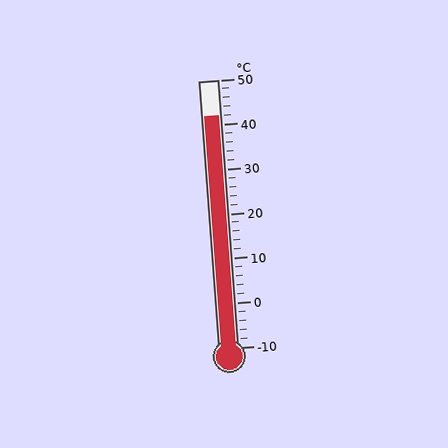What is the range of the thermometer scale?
The thermometer scale ranges from -10°C to 50°C.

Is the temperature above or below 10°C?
The temperature is above 10°C.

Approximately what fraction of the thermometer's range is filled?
The thermometer is filled to approximately 85% of its range.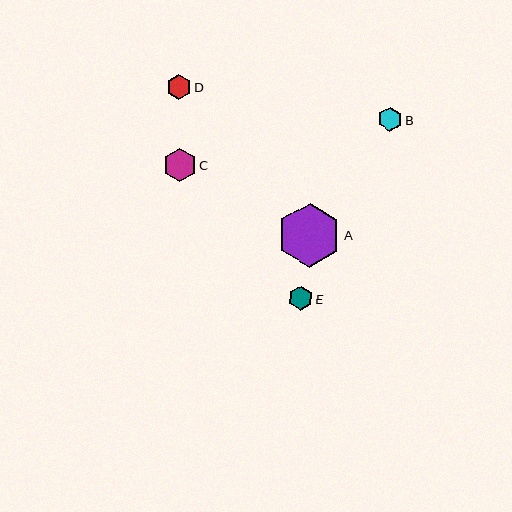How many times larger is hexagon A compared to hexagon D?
Hexagon A is approximately 2.6 times the size of hexagon D.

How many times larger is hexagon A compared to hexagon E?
Hexagon A is approximately 2.6 times the size of hexagon E.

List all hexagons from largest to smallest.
From largest to smallest: A, C, D, E, B.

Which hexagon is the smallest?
Hexagon B is the smallest with a size of approximately 24 pixels.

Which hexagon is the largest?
Hexagon A is the largest with a size of approximately 64 pixels.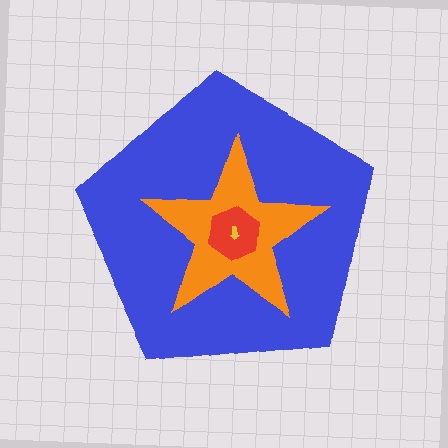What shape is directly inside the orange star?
The red hexagon.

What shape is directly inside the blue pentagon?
The orange star.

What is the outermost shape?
The blue pentagon.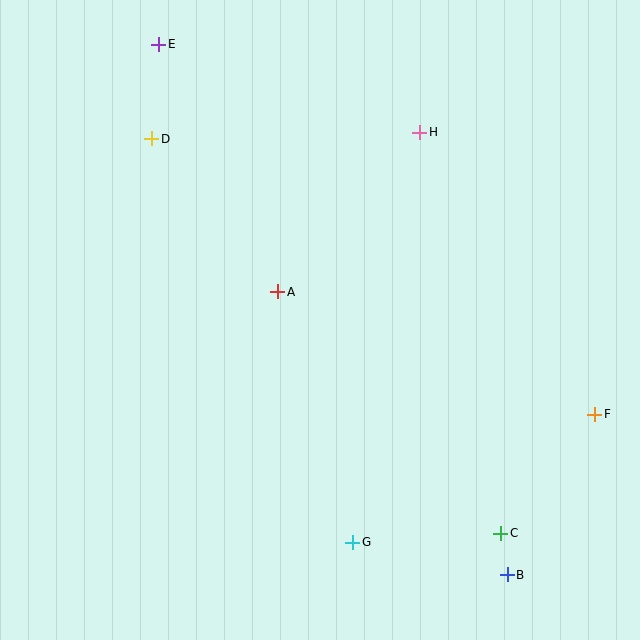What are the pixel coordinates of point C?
Point C is at (501, 533).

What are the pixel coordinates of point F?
Point F is at (595, 414).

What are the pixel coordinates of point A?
Point A is at (278, 292).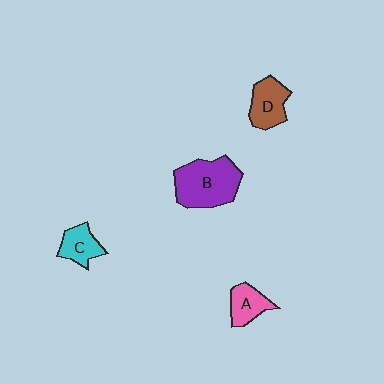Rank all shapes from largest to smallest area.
From largest to smallest: B (purple), D (brown), A (pink), C (cyan).